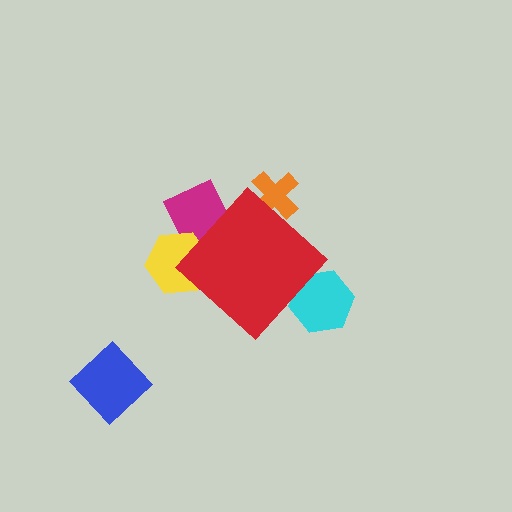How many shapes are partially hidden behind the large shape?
4 shapes are partially hidden.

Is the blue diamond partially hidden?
No, the blue diamond is fully visible.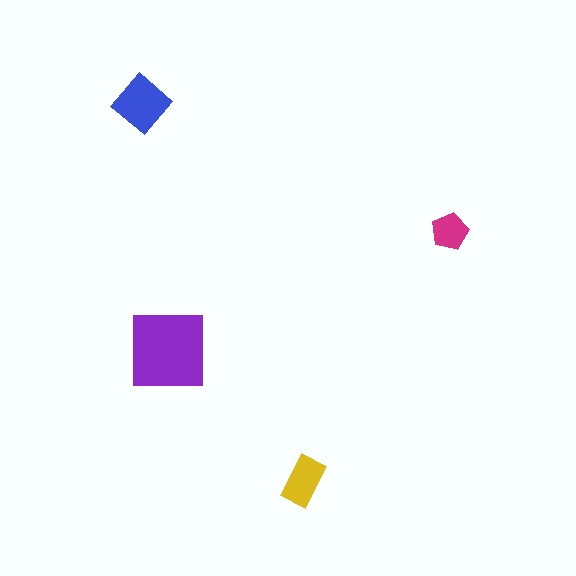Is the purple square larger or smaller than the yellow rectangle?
Larger.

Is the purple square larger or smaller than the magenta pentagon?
Larger.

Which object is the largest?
The purple square.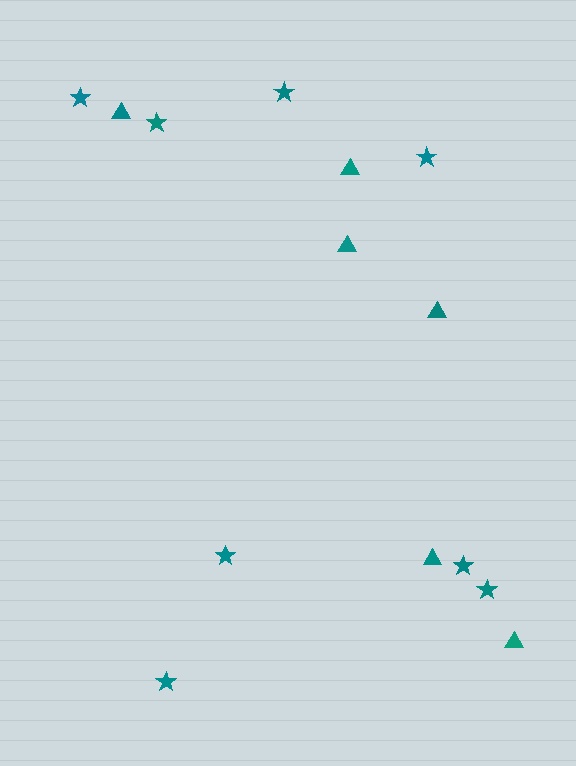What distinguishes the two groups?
There are 2 groups: one group of triangles (6) and one group of stars (8).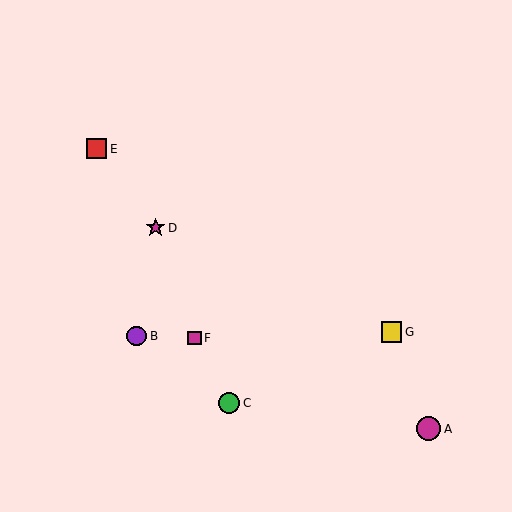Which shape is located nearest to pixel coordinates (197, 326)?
The magenta square (labeled F) at (194, 338) is nearest to that location.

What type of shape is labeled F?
Shape F is a magenta square.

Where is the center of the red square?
The center of the red square is at (97, 149).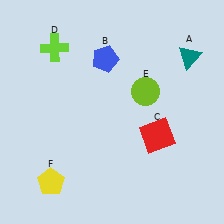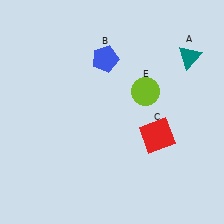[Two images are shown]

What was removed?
The yellow pentagon (F), the lime cross (D) were removed in Image 2.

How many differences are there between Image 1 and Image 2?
There are 2 differences between the two images.